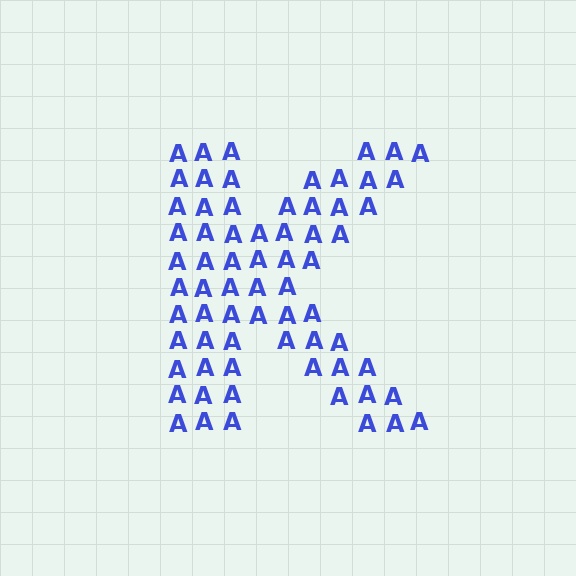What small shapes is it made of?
It is made of small letter A's.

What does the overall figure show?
The overall figure shows the letter K.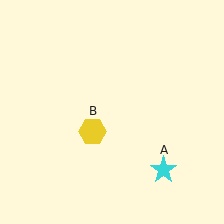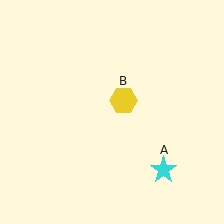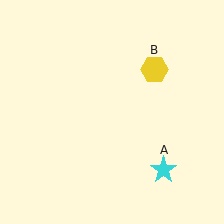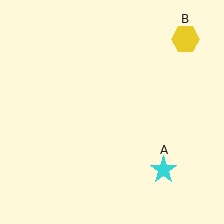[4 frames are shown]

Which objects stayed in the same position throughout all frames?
Cyan star (object A) remained stationary.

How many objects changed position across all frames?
1 object changed position: yellow hexagon (object B).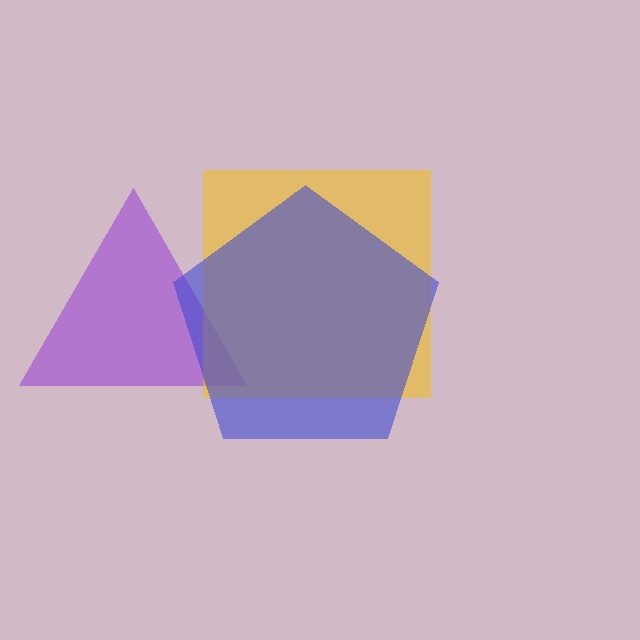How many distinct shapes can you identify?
There are 3 distinct shapes: a purple triangle, a yellow square, a blue pentagon.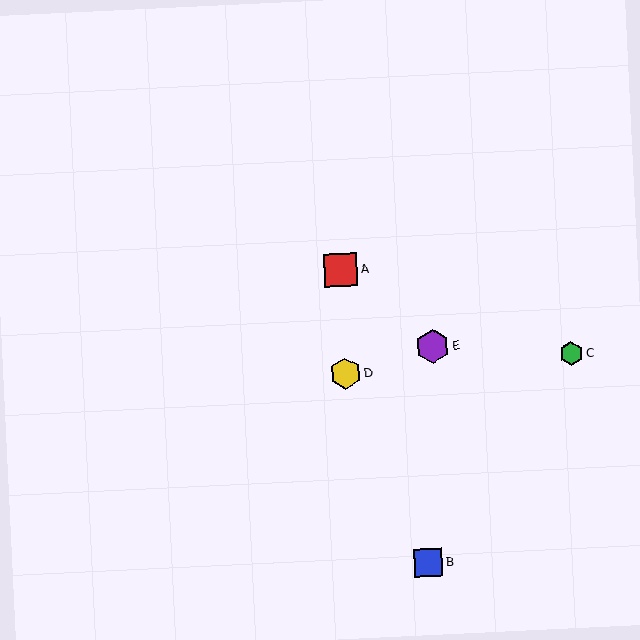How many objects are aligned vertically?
2 objects (A, D) are aligned vertically.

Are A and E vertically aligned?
No, A is at x≈341 and E is at x≈432.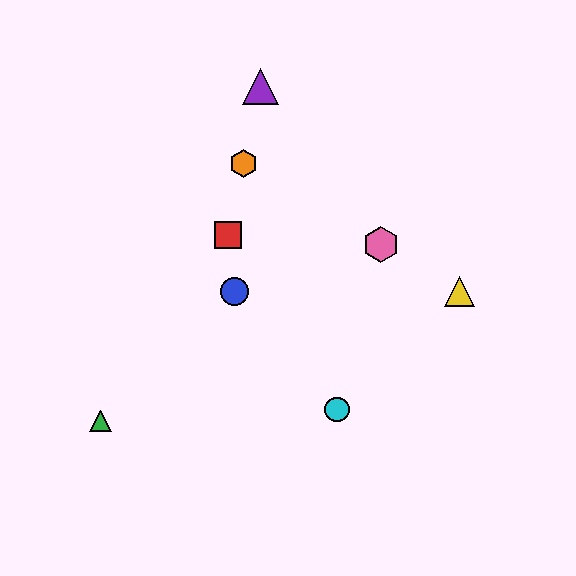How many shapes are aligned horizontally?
2 shapes (the blue circle, the yellow triangle) are aligned horizontally.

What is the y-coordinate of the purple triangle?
The purple triangle is at y≈87.